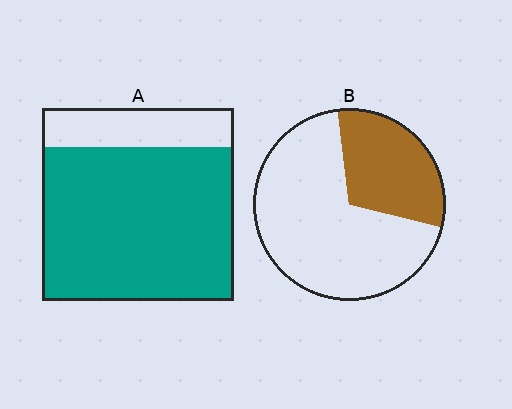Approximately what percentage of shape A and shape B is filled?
A is approximately 80% and B is approximately 30%.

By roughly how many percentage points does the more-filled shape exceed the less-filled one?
By roughly 50 percentage points (A over B).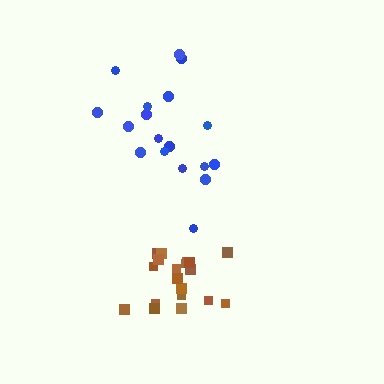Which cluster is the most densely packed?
Brown.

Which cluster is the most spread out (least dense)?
Blue.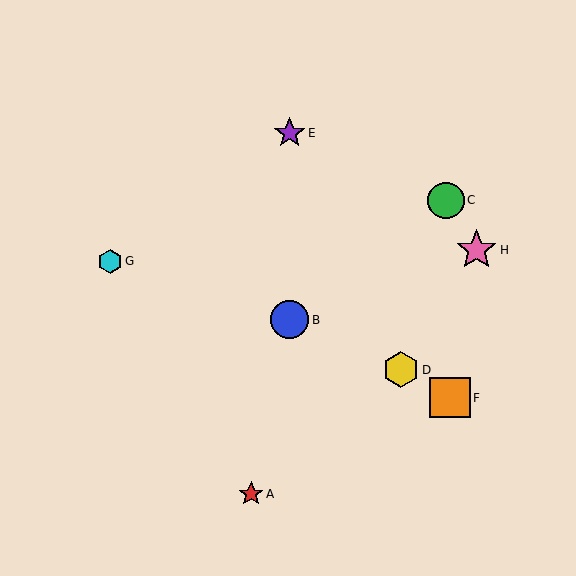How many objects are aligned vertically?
2 objects (B, E) are aligned vertically.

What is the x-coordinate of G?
Object G is at x≈110.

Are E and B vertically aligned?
Yes, both are at x≈290.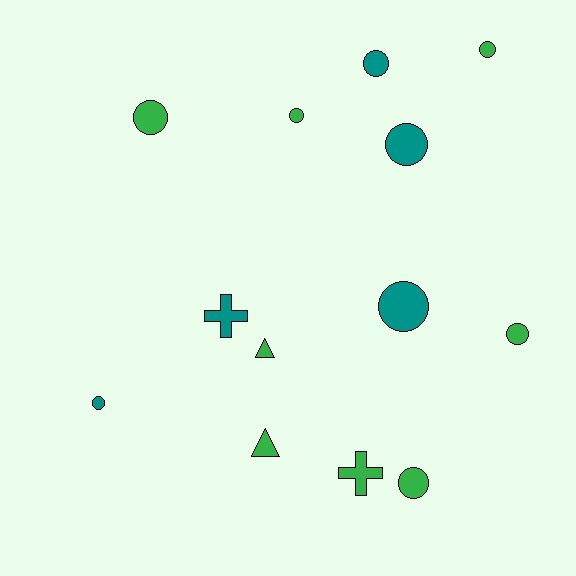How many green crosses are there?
There is 1 green cross.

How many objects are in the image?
There are 13 objects.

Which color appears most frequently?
Green, with 8 objects.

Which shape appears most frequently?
Circle, with 9 objects.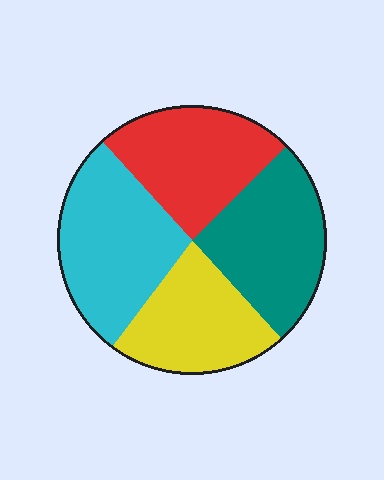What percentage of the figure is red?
Red takes up about one quarter (1/4) of the figure.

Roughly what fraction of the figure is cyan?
Cyan takes up about one quarter (1/4) of the figure.